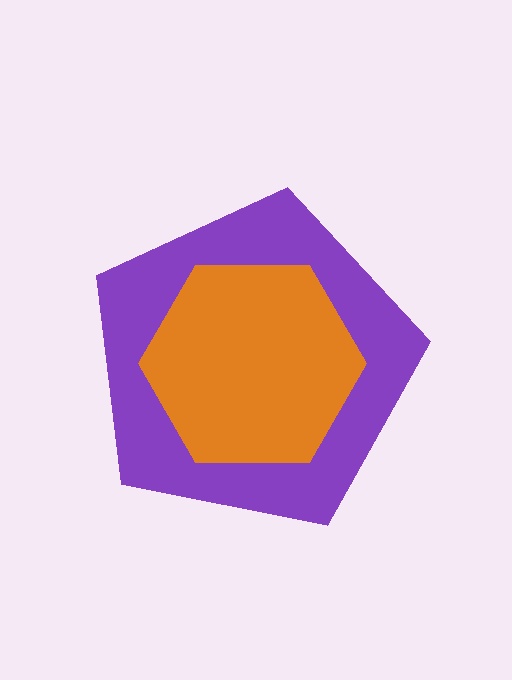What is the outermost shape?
The purple pentagon.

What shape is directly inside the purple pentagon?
The orange hexagon.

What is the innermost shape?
The orange hexagon.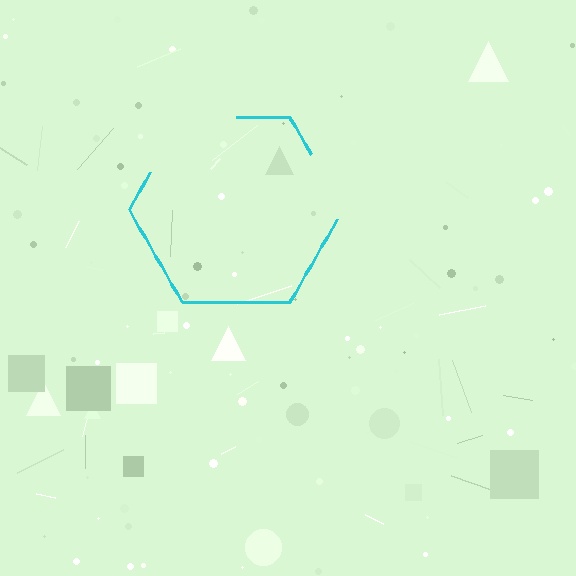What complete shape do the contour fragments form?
The contour fragments form a hexagon.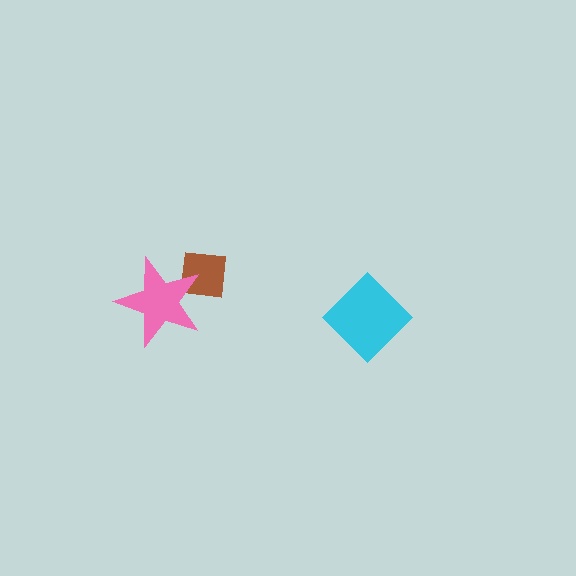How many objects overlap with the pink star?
1 object overlaps with the pink star.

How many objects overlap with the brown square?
1 object overlaps with the brown square.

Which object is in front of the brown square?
The pink star is in front of the brown square.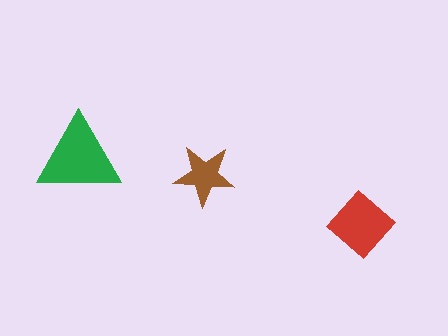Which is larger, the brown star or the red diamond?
The red diamond.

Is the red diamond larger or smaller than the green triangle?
Smaller.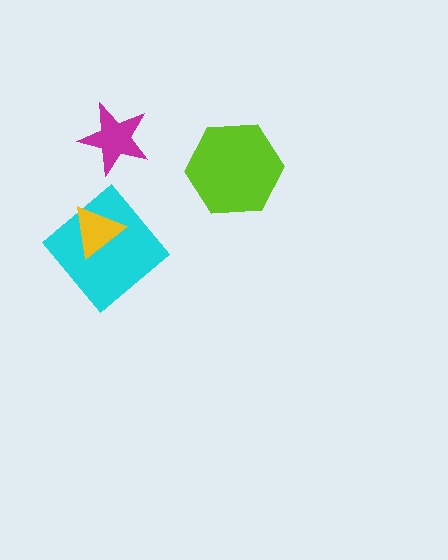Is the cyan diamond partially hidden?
Yes, it is partially covered by another shape.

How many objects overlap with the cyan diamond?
1 object overlaps with the cyan diamond.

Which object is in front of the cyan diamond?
The yellow triangle is in front of the cyan diamond.